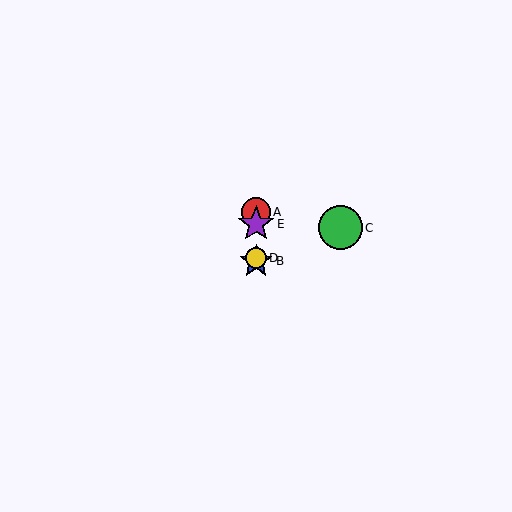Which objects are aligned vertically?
Objects A, B, D, E are aligned vertically.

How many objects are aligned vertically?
4 objects (A, B, D, E) are aligned vertically.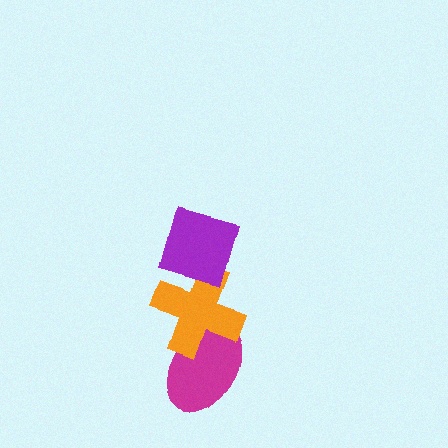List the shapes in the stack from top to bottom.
From top to bottom: the purple diamond, the orange cross, the magenta ellipse.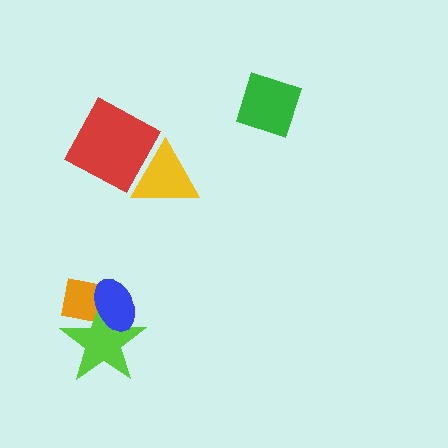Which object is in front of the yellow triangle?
The red square is in front of the yellow triangle.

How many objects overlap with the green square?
0 objects overlap with the green square.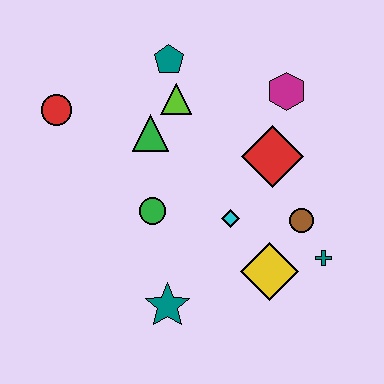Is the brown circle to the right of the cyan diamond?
Yes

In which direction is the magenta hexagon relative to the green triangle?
The magenta hexagon is to the right of the green triangle.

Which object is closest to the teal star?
The green circle is closest to the teal star.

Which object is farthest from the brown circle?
The red circle is farthest from the brown circle.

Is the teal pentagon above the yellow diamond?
Yes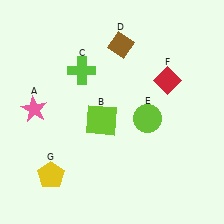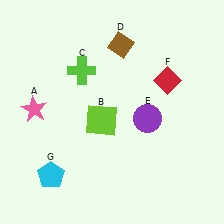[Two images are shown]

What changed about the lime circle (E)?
In Image 1, E is lime. In Image 2, it changed to purple.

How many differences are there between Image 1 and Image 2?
There are 2 differences between the two images.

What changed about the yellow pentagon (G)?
In Image 1, G is yellow. In Image 2, it changed to cyan.